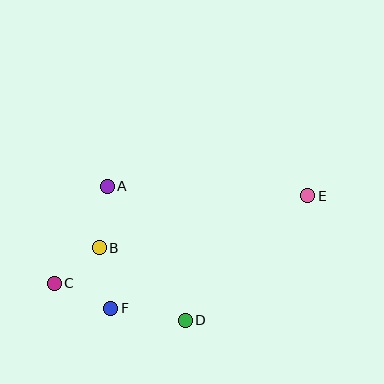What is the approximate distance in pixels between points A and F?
The distance between A and F is approximately 122 pixels.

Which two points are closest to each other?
Points B and C are closest to each other.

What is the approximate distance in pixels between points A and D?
The distance between A and D is approximately 155 pixels.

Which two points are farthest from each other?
Points C and E are farthest from each other.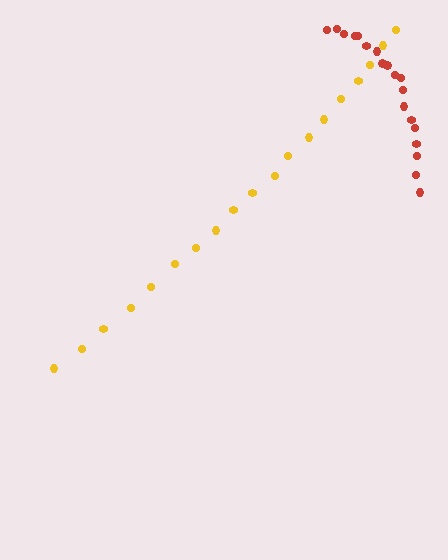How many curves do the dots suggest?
There are 2 distinct paths.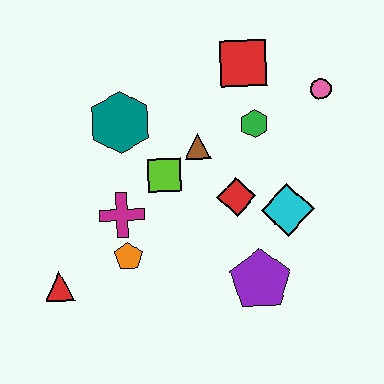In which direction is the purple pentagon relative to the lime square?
The purple pentagon is below the lime square.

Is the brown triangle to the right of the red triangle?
Yes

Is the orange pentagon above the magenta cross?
No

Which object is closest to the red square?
The green hexagon is closest to the red square.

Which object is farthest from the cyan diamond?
The red triangle is farthest from the cyan diamond.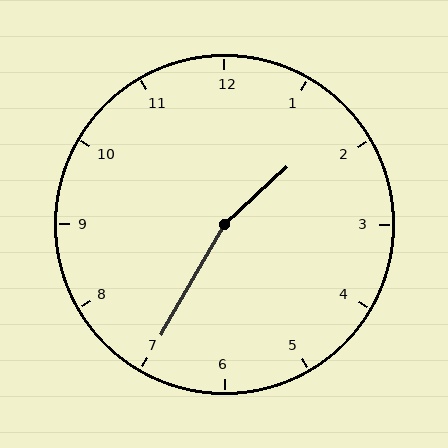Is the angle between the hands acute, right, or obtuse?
It is obtuse.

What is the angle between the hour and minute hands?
Approximately 162 degrees.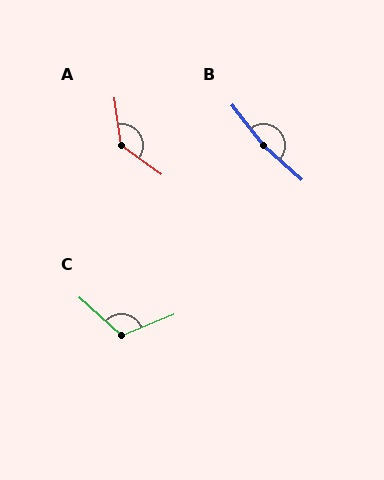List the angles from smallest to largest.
C (115°), A (133°), B (170°).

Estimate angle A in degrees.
Approximately 133 degrees.